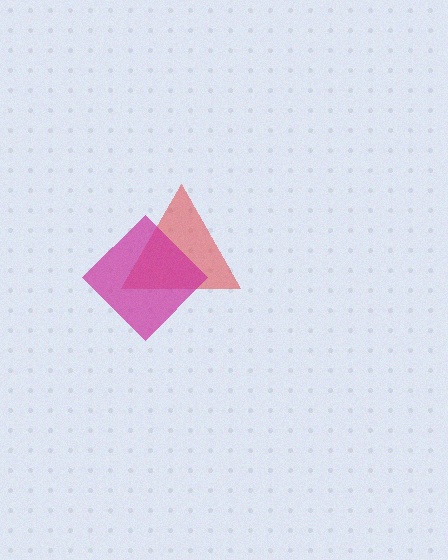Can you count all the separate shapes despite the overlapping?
Yes, there are 2 separate shapes.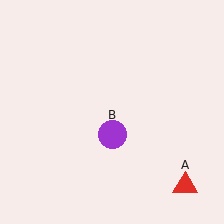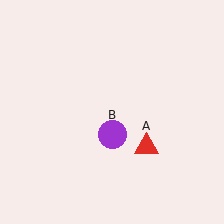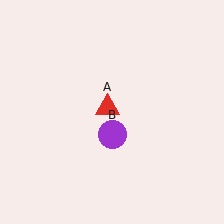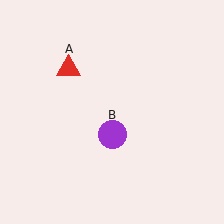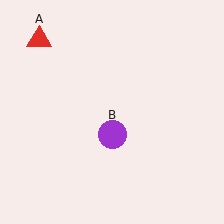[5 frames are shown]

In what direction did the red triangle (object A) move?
The red triangle (object A) moved up and to the left.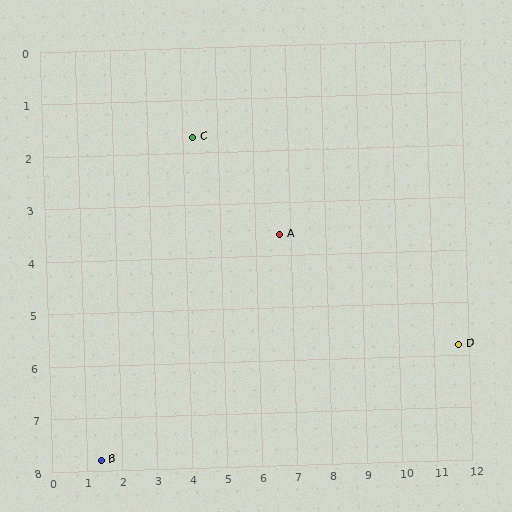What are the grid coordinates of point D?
Point D is at approximately (11.7, 5.8).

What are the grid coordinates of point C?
Point C is at approximately (4.3, 1.7).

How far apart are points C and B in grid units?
Points C and B are about 6.8 grid units apart.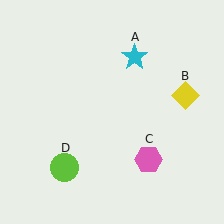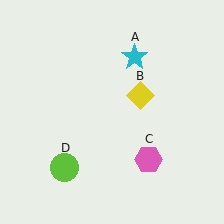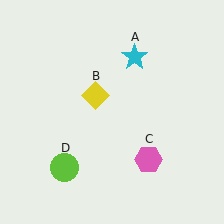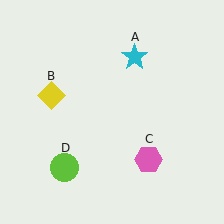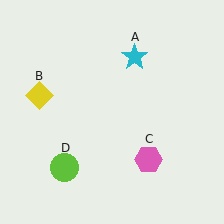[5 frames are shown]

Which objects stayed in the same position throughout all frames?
Cyan star (object A) and pink hexagon (object C) and lime circle (object D) remained stationary.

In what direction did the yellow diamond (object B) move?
The yellow diamond (object B) moved left.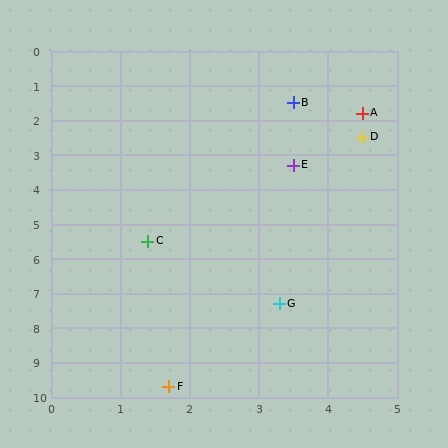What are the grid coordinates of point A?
Point A is at approximately (4.5, 1.8).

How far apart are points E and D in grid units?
Points E and D are about 1.3 grid units apart.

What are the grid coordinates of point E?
Point E is at approximately (3.5, 3.3).